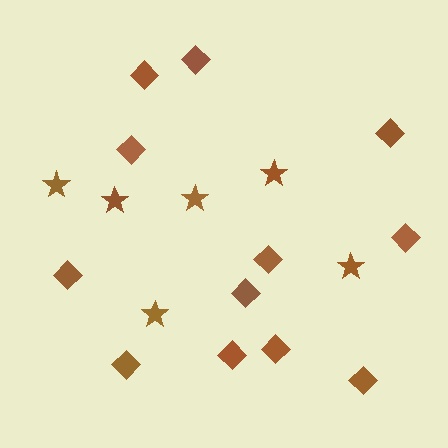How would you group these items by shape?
There are 2 groups: one group of stars (6) and one group of diamonds (12).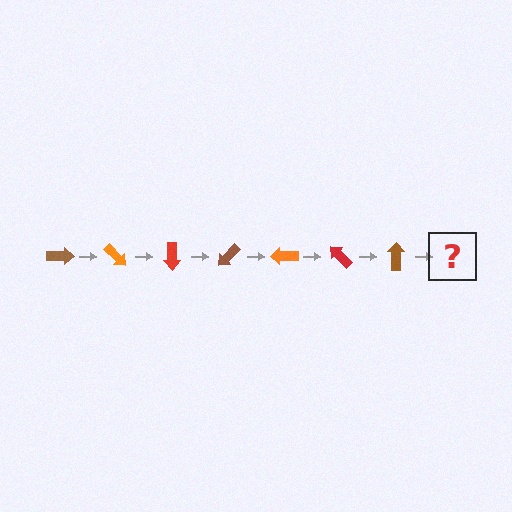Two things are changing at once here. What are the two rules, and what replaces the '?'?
The two rules are that it rotates 45 degrees each step and the color cycles through brown, orange, and red. The '?' should be an orange arrow, rotated 315 degrees from the start.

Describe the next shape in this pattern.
It should be an orange arrow, rotated 315 degrees from the start.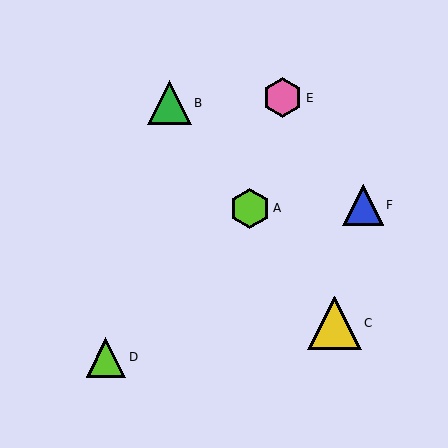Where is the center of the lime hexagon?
The center of the lime hexagon is at (250, 208).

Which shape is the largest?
The yellow triangle (labeled C) is the largest.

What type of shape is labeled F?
Shape F is a blue triangle.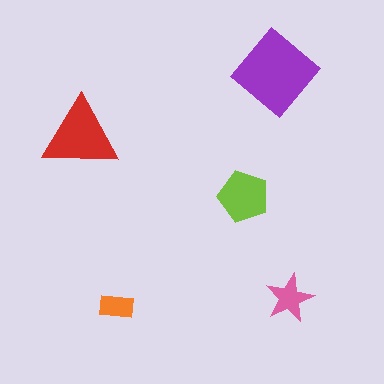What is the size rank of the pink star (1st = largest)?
4th.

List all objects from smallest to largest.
The orange rectangle, the pink star, the lime pentagon, the red triangle, the purple diamond.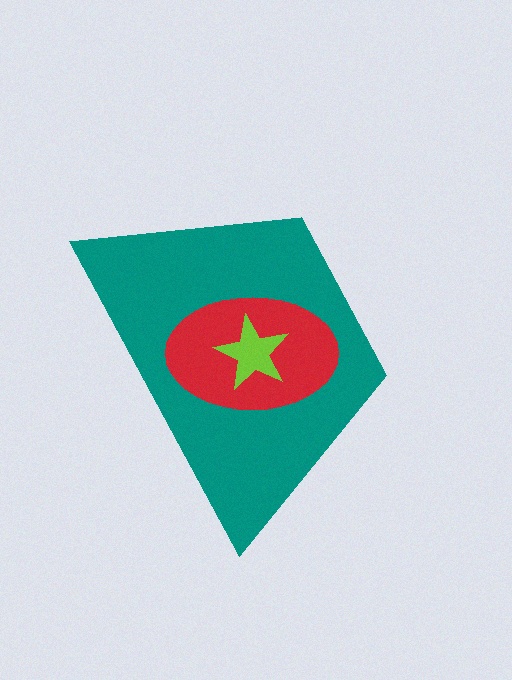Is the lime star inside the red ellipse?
Yes.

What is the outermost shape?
The teal trapezoid.